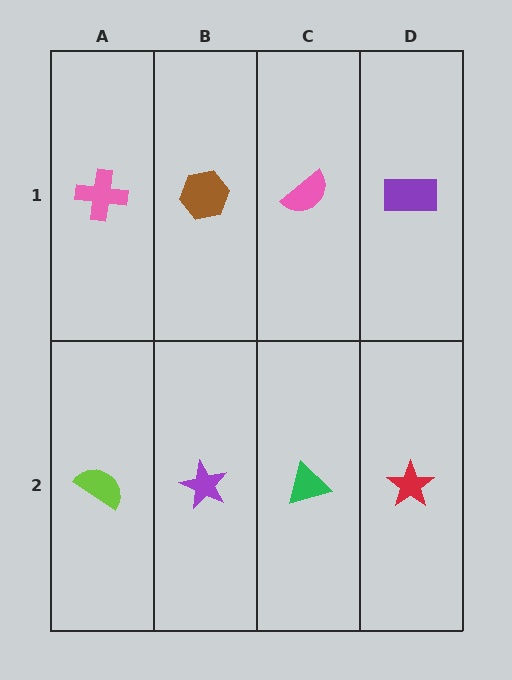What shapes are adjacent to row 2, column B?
A brown hexagon (row 1, column B), a lime semicircle (row 2, column A), a green triangle (row 2, column C).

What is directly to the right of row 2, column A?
A purple star.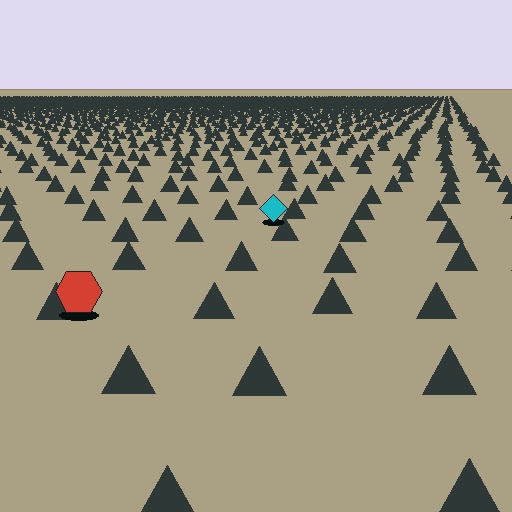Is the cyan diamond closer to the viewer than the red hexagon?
No. The red hexagon is closer — you can tell from the texture gradient: the ground texture is coarser near it.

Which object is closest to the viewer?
The red hexagon is closest. The texture marks near it are larger and more spread out.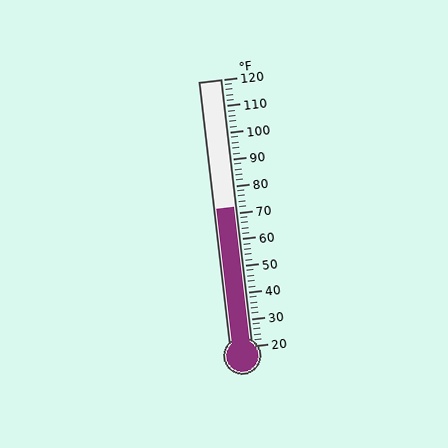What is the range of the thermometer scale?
The thermometer scale ranges from 20°F to 120°F.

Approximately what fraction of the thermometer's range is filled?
The thermometer is filled to approximately 50% of its range.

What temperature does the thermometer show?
The thermometer shows approximately 72°F.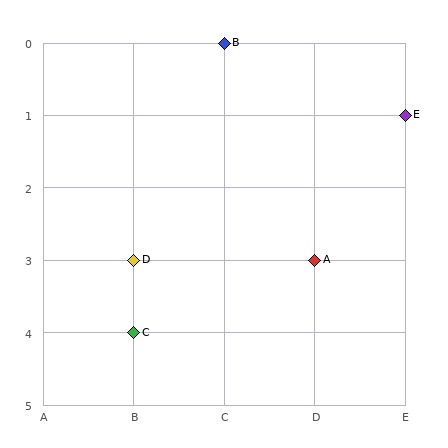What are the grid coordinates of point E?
Point E is at grid coordinates (E, 1).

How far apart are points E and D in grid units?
Points E and D are 3 columns and 2 rows apart (about 3.6 grid units diagonally).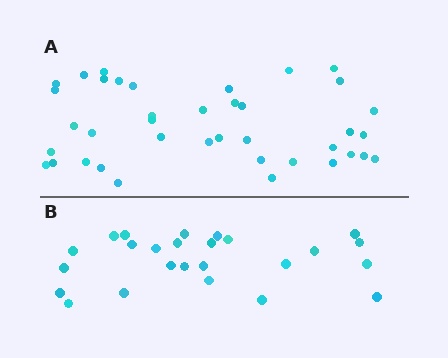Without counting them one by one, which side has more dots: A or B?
Region A (the top region) has more dots.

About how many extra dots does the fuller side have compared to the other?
Region A has approximately 15 more dots than region B.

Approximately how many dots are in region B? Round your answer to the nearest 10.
About 20 dots. (The exact count is 25, which rounds to 20.)